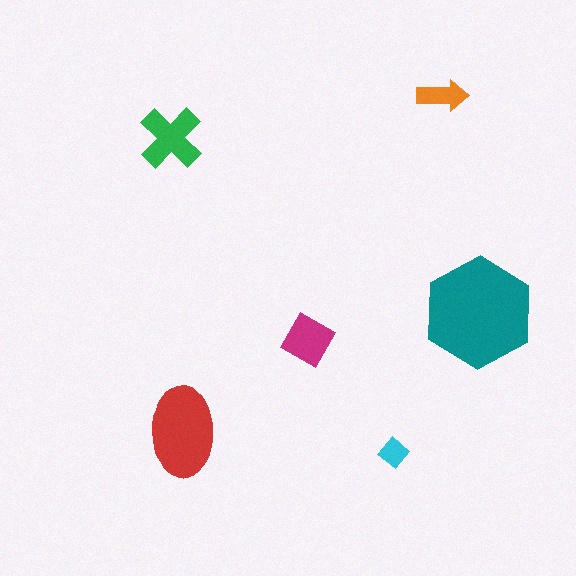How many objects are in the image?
There are 6 objects in the image.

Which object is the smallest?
The cyan diamond.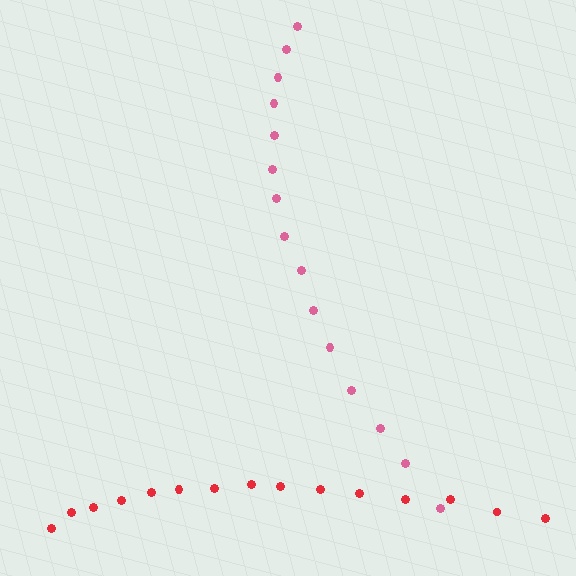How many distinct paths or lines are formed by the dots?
There are 2 distinct paths.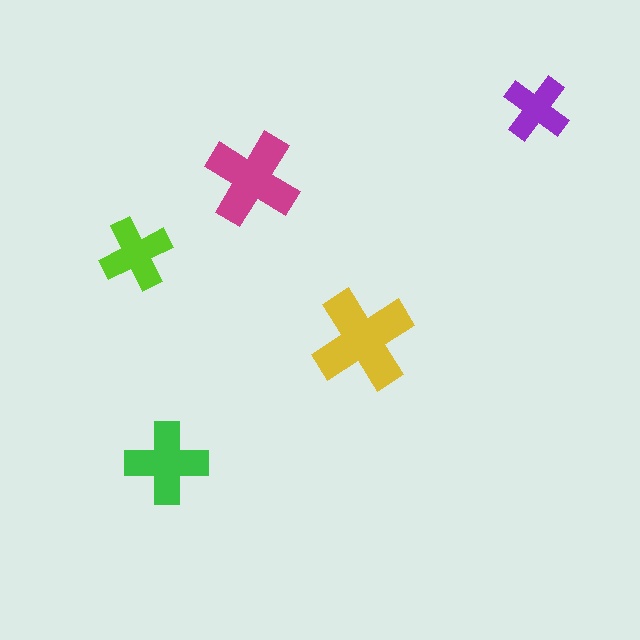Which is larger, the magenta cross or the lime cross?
The magenta one.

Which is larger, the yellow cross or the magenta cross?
The yellow one.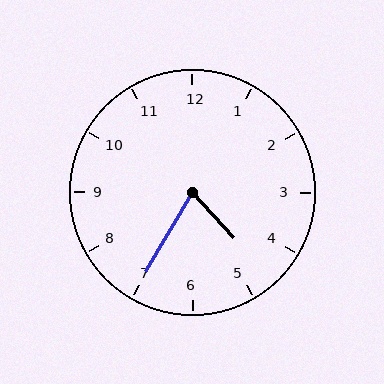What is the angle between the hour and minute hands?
Approximately 72 degrees.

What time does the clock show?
4:35.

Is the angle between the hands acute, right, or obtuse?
It is acute.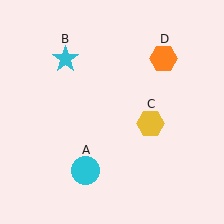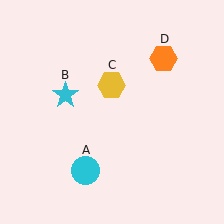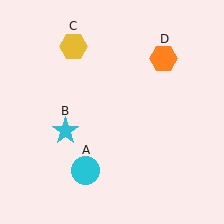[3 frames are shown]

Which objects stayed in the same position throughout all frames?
Cyan circle (object A) and orange hexagon (object D) remained stationary.